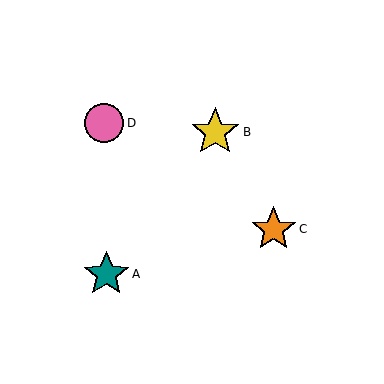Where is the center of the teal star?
The center of the teal star is at (106, 274).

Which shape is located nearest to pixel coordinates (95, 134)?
The pink circle (labeled D) at (104, 123) is nearest to that location.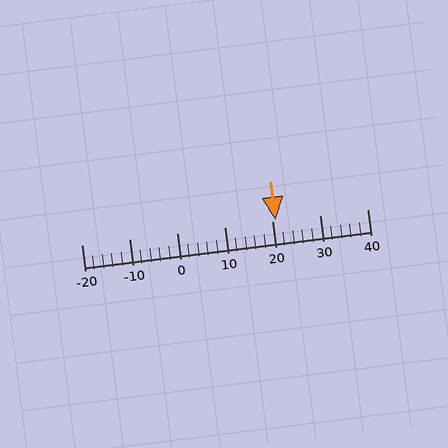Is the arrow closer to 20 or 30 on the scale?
The arrow is closer to 20.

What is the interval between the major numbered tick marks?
The major tick marks are spaced 10 units apart.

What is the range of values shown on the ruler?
The ruler shows values from -20 to 40.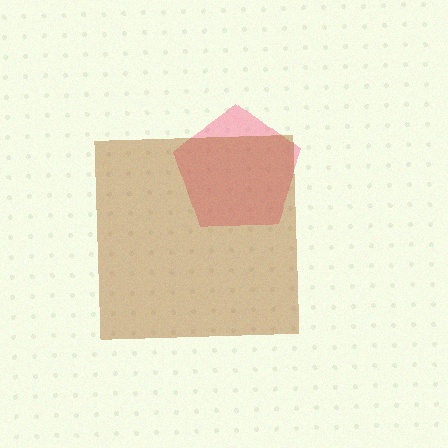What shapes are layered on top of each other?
The layered shapes are: a pink pentagon, a brown square.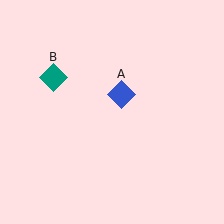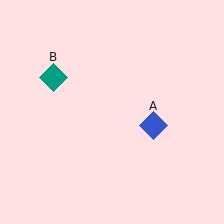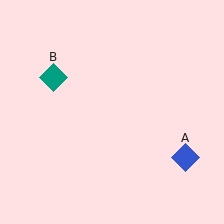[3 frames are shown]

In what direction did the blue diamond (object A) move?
The blue diamond (object A) moved down and to the right.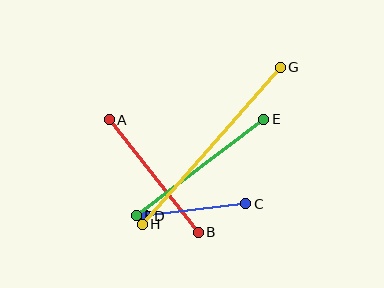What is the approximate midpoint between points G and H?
The midpoint is at approximately (211, 146) pixels.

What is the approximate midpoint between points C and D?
The midpoint is at approximately (196, 210) pixels.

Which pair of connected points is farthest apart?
Points G and H are farthest apart.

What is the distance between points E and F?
The distance is approximately 160 pixels.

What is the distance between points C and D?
The distance is approximately 101 pixels.